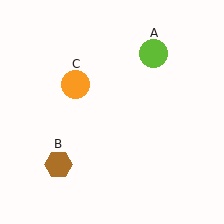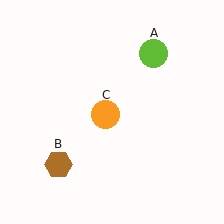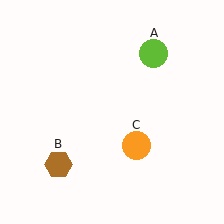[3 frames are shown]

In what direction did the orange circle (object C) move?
The orange circle (object C) moved down and to the right.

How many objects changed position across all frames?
1 object changed position: orange circle (object C).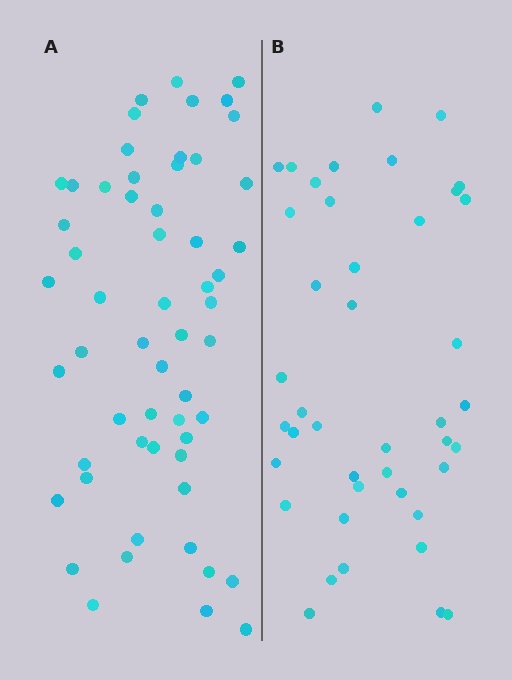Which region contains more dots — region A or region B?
Region A (the left region) has more dots.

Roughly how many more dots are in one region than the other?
Region A has approximately 15 more dots than region B.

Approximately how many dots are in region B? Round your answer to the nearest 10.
About 40 dots. (The exact count is 42, which rounds to 40.)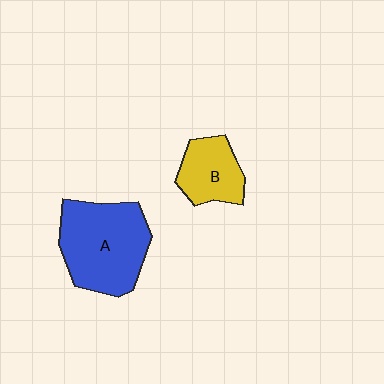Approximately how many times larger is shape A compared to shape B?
Approximately 2.0 times.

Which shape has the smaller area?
Shape B (yellow).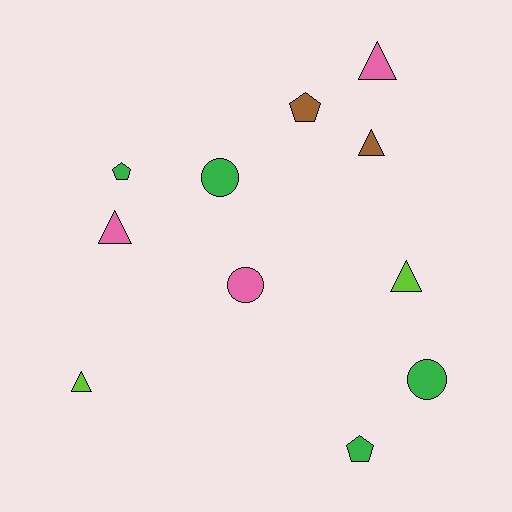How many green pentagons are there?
There are 2 green pentagons.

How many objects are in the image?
There are 11 objects.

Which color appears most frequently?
Green, with 4 objects.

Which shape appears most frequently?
Triangle, with 5 objects.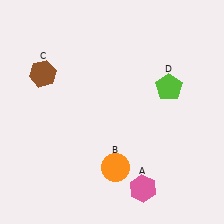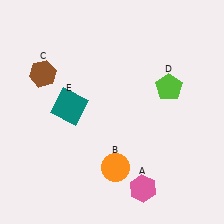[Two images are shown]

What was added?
A teal square (E) was added in Image 2.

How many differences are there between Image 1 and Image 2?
There is 1 difference between the two images.